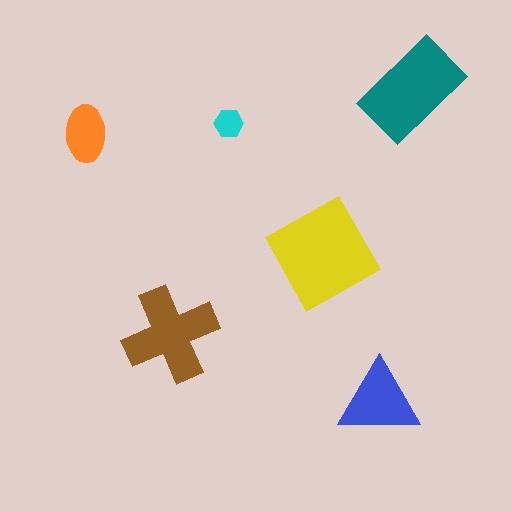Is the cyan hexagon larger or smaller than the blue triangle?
Smaller.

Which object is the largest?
The yellow diamond.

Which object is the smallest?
The cyan hexagon.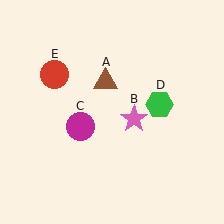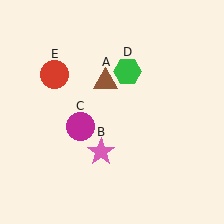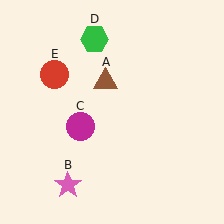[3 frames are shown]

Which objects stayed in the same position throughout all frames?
Brown triangle (object A) and magenta circle (object C) and red circle (object E) remained stationary.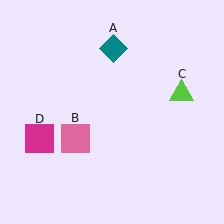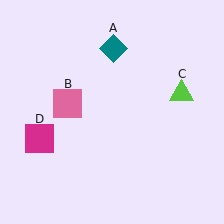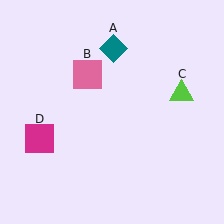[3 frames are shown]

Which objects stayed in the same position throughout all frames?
Teal diamond (object A) and lime triangle (object C) and magenta square (object D) remained stationary.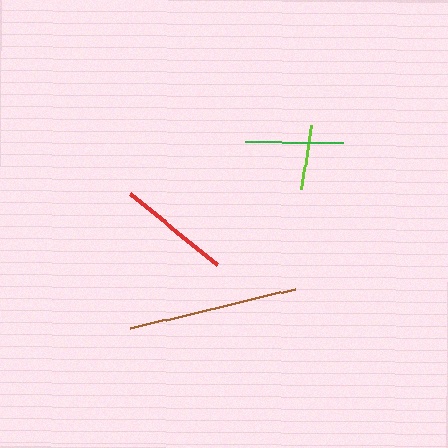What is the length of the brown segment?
The brown segment is approximately 170 pixels long.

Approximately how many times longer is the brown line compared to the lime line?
The brown line is approximately 2.6 times the length of the lime line.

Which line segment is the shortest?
The lime line is the shortest at approximately 64 pixels.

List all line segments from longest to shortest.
From longest to shortest: brown, red, green, lime.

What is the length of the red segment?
The red segment is approximately 112 pixels long.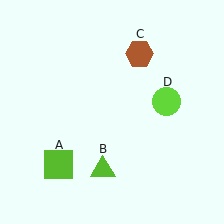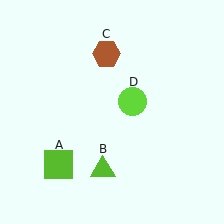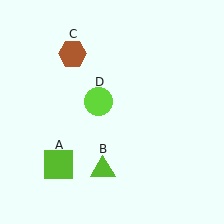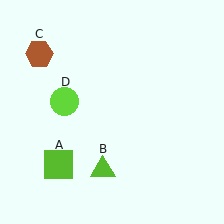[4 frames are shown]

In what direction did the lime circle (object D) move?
The lime circle (object D) moved left.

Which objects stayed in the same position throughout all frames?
Lime square (object A) and lime triangle (object B) remained stationary.